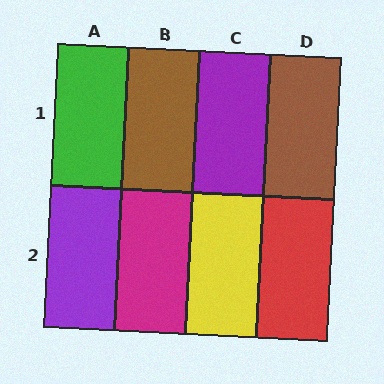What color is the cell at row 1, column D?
Brown.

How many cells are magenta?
1 cell is magenta.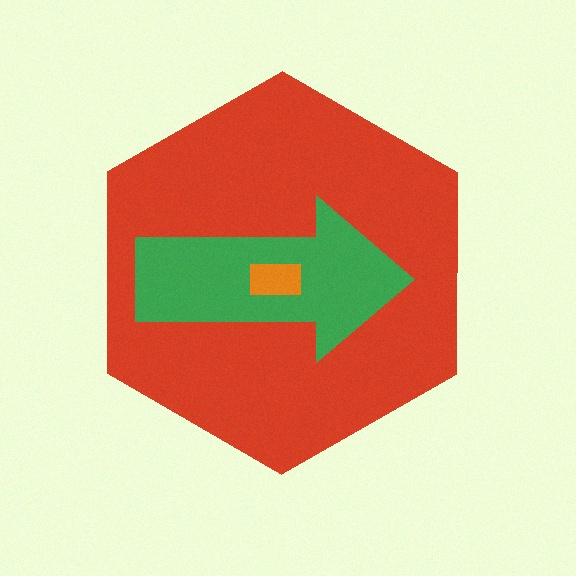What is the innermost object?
The orange rectangle.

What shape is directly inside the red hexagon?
The green arrow.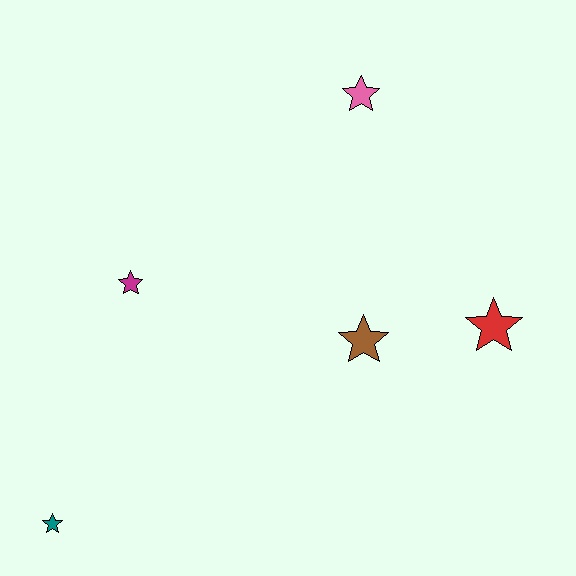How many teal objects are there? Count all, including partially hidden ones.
There is 1 teal object.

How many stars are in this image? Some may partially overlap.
There are 5 stars.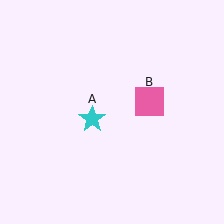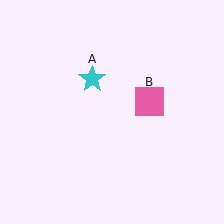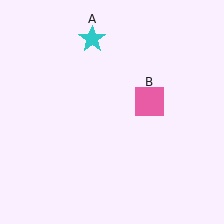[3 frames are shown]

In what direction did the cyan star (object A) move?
The cyan star (object A) moved up.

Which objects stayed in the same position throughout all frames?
Pink square (object B) remained stationary.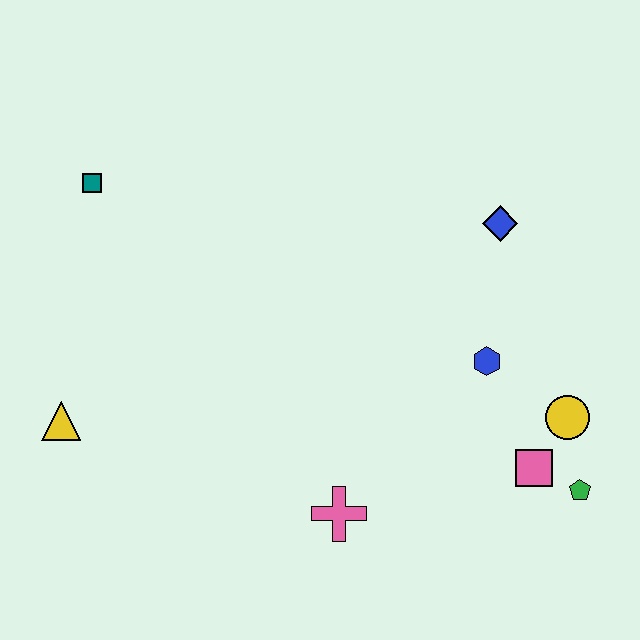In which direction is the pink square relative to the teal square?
The pink square is to the right of the teal square.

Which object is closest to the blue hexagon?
The yellow circle is closest to the blue hexagon.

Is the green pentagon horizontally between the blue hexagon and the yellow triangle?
No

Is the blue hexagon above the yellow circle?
Yes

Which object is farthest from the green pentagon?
The teal square is farthest from the green pentagon.